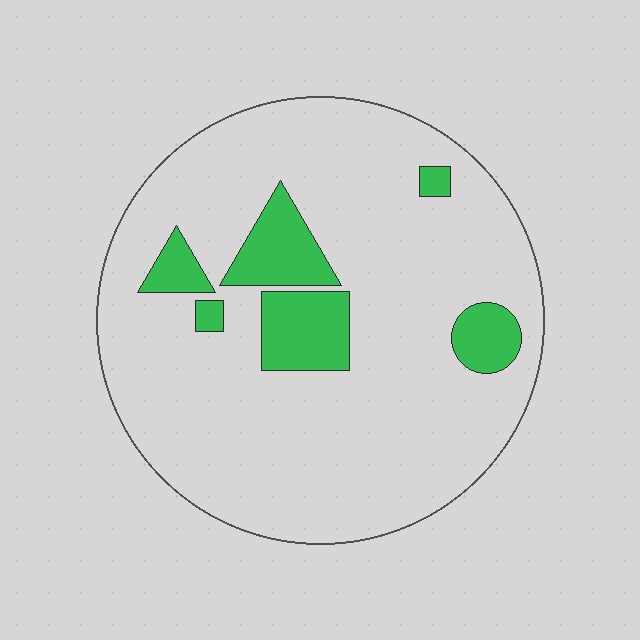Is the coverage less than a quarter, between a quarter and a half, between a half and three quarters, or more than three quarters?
Less than a quarter.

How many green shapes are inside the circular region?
6.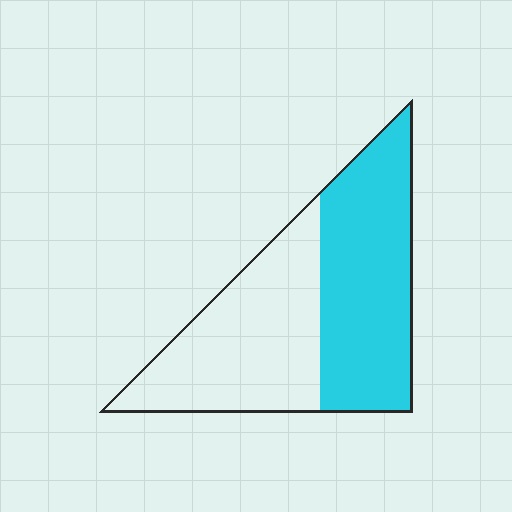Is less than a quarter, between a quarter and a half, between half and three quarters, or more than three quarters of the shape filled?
Between half and three quarters.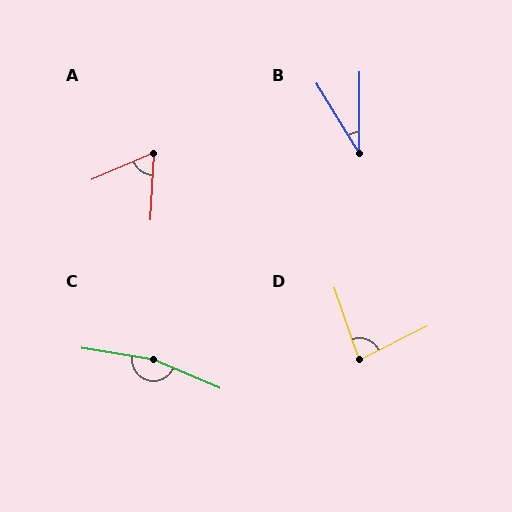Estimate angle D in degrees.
Approximately 83 degrees.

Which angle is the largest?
C, at approximately 166 degrees.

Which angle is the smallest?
B, at approximately 32 degrees.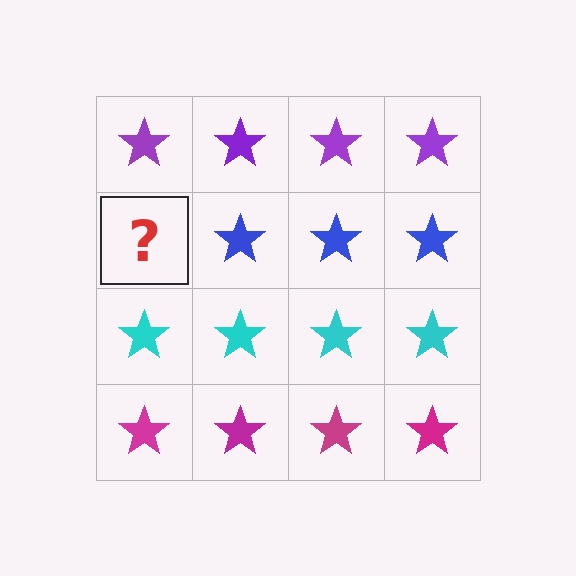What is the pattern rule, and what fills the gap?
The rule is that each row has a consistent color. The gap should be filled with a blue star.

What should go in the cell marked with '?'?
The missing cell should contain a blue star.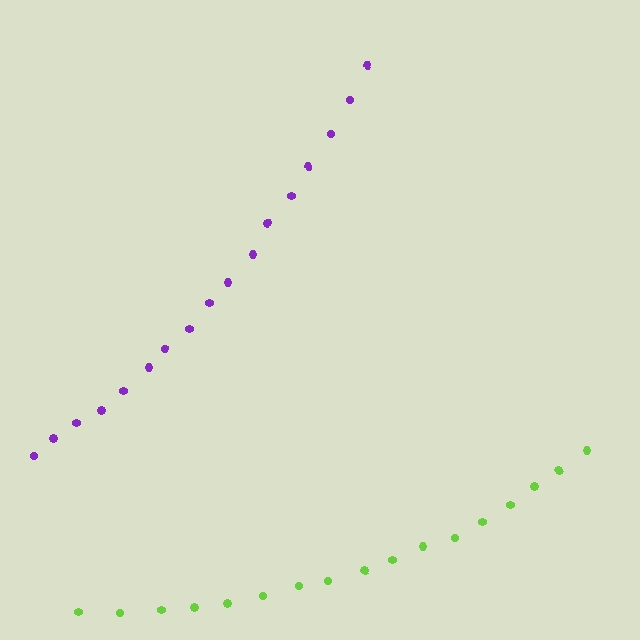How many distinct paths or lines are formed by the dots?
There are 2 distinct paths.